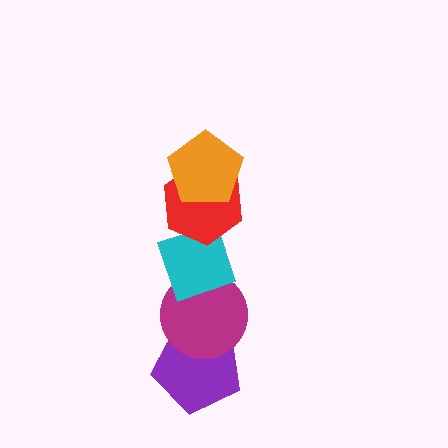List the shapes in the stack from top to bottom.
From top to bottom: the orange pentagon, the red hexagon, the cyan diamond, the magenta circle, the purple pentagon.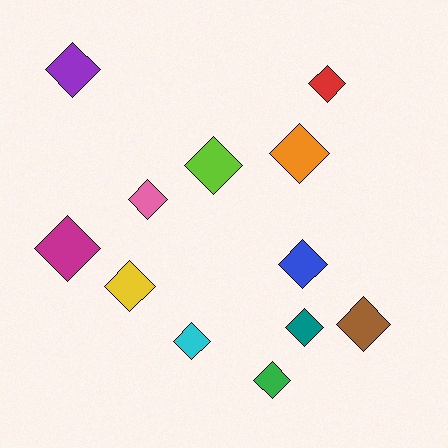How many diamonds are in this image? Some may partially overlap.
There are 12 diamonds.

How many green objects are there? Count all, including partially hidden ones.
There is 1 green object.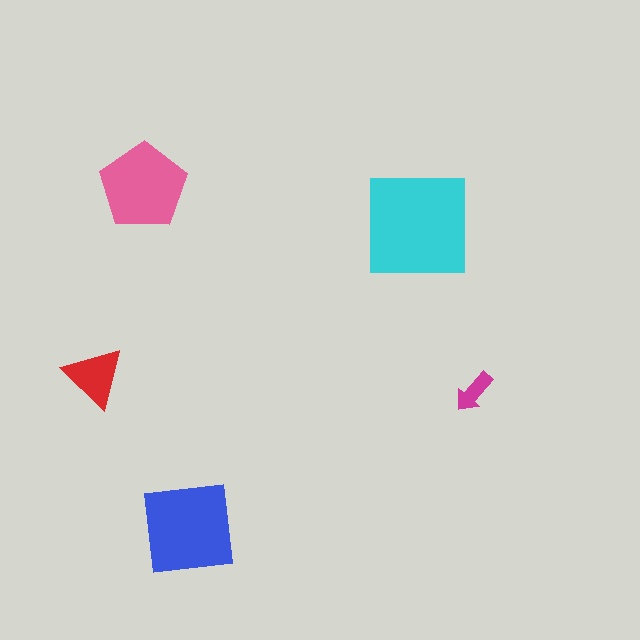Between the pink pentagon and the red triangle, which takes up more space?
The pink pentagon.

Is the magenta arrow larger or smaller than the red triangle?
Smaller.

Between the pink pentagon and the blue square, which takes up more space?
The blue square.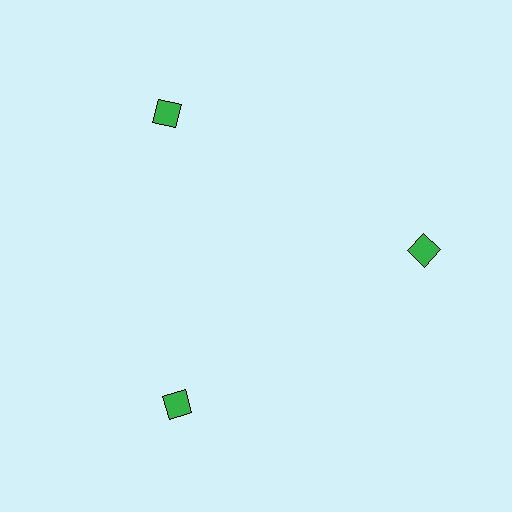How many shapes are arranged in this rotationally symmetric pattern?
There are 3 shapes, arranged in 3 groups of 1.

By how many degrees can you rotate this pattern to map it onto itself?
The pattern maps onto itself every 120 degrees of rotation.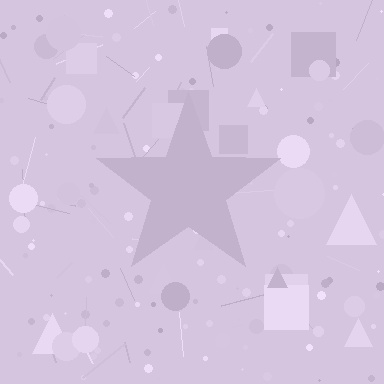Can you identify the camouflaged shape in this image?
The camouflaged shape is a star.